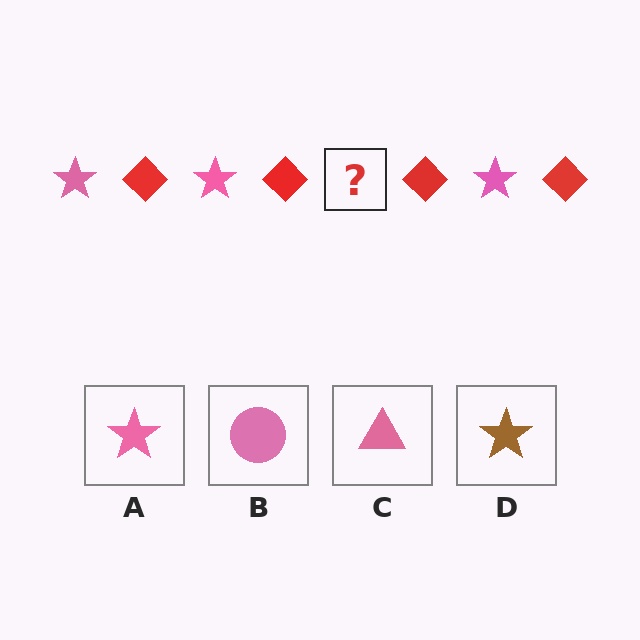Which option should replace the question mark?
Option A.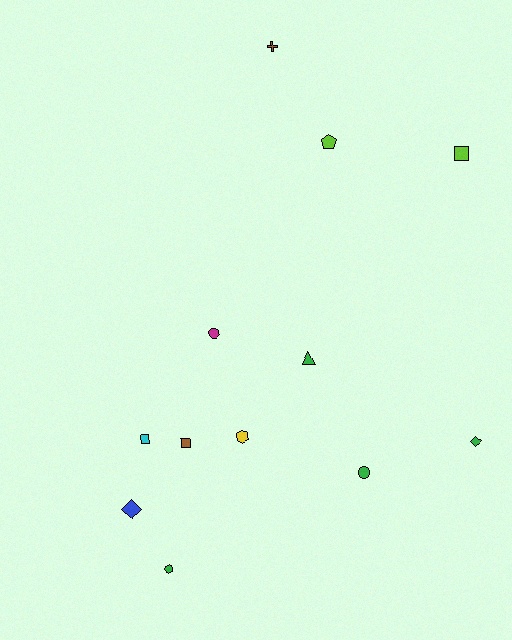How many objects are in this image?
There are 12 objects.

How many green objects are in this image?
There are 4 green objects.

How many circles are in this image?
There are 3 circles.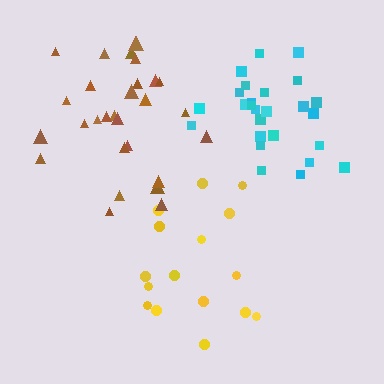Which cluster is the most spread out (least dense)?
Yellow.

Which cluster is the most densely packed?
Cyan.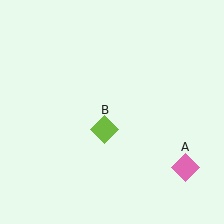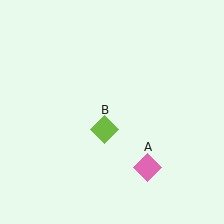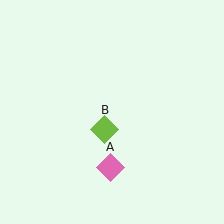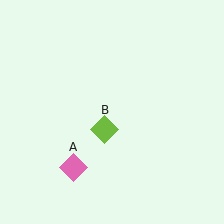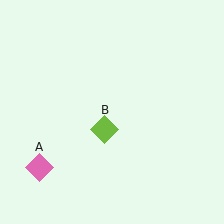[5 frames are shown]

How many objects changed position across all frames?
1 object changed position: pink diamond (object A).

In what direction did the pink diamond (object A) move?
The pink diamond (object A) moved left.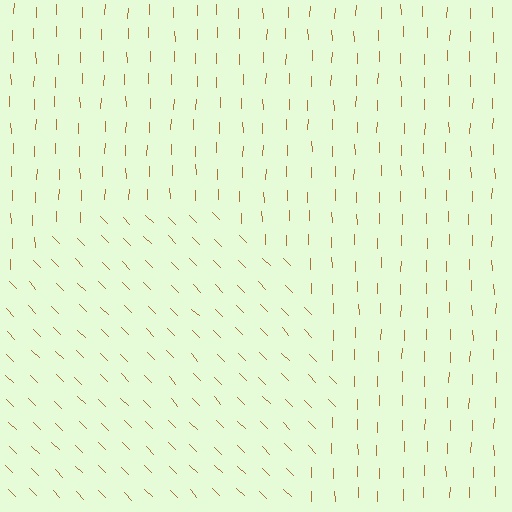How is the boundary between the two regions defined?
The boundary is defined purely by a change in line orientation (approximately 45 degrees difference). All lines are the same color and thickness.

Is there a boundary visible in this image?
Yes, there is a texture boundary formed by a change in line orientation.